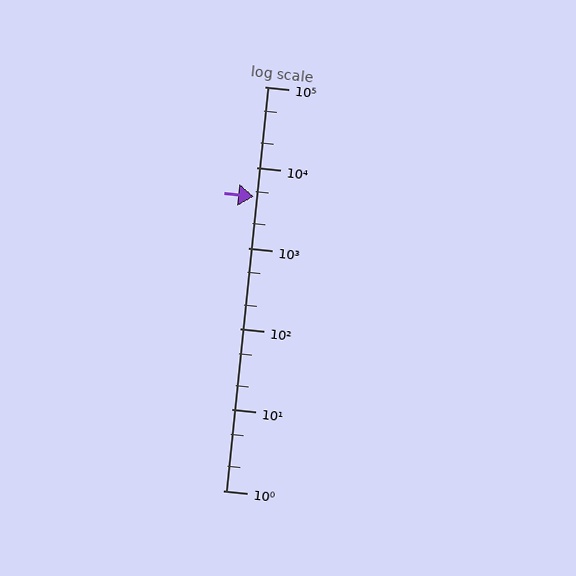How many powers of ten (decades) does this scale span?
The scale spans 5 decades, from 1 to 100000.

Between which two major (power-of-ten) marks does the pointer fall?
The pointer is between 1000 and 10000.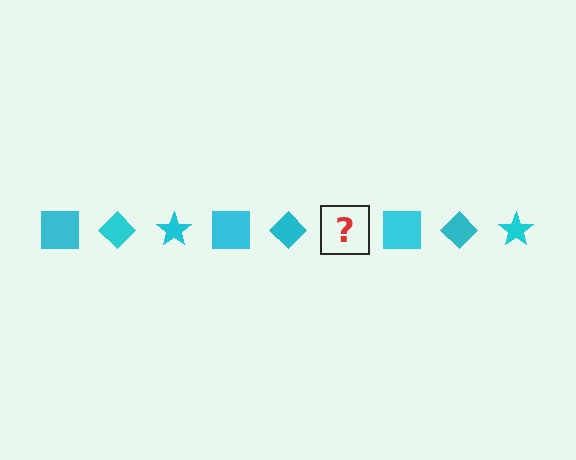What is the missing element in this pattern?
The missing element is a cyan star.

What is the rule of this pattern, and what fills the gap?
The rule is that the pattern cycles through square, diamond, star shapes in cyan. The gap should be filled with a cyan star.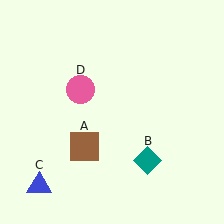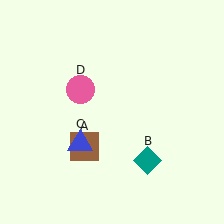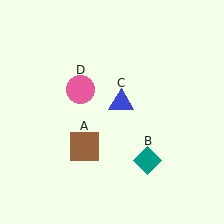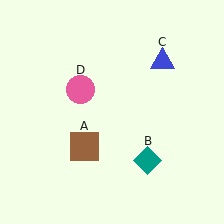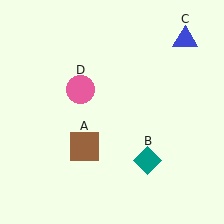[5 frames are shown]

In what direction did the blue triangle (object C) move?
The blue triangle (object C) moved up and to the right.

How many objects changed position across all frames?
1 object changed position: blue triangle (object C).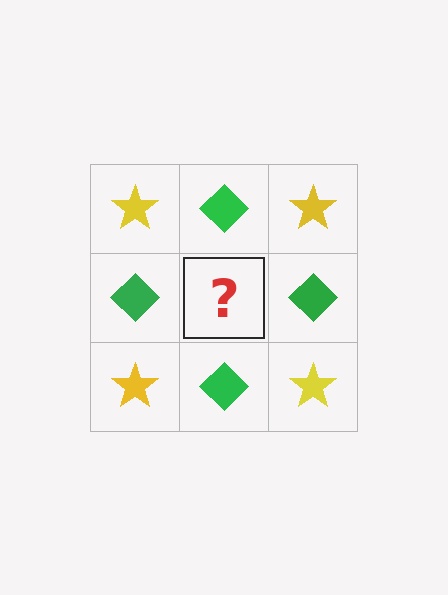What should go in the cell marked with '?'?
The missing cell should contain a yellow star.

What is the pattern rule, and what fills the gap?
The rule is that it alternates yellow star and green diamond in a checkerboard pattern. The gap should be filled with a yellow star.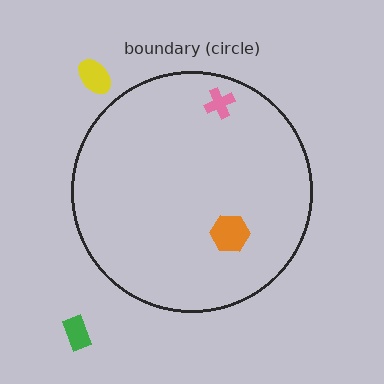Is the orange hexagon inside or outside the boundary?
Inside.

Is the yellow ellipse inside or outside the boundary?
Outside.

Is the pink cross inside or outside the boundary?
Inside.